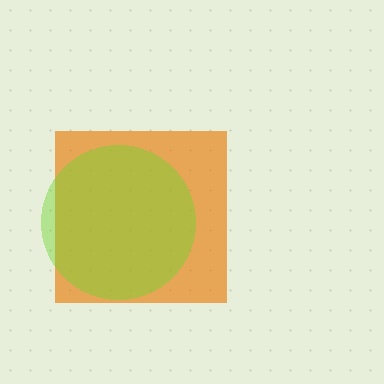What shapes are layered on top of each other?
The layered shapes are: an orange square, a lime circle.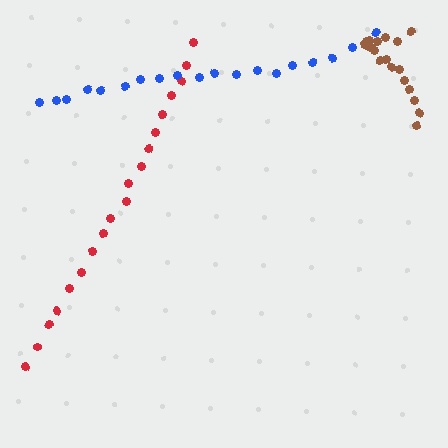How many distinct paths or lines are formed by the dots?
There are 3 distinct paths.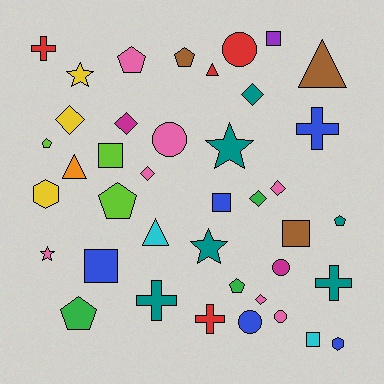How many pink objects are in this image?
There are 7 pink objects.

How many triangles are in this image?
There are 4 triangles.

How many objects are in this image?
There are 40 objects.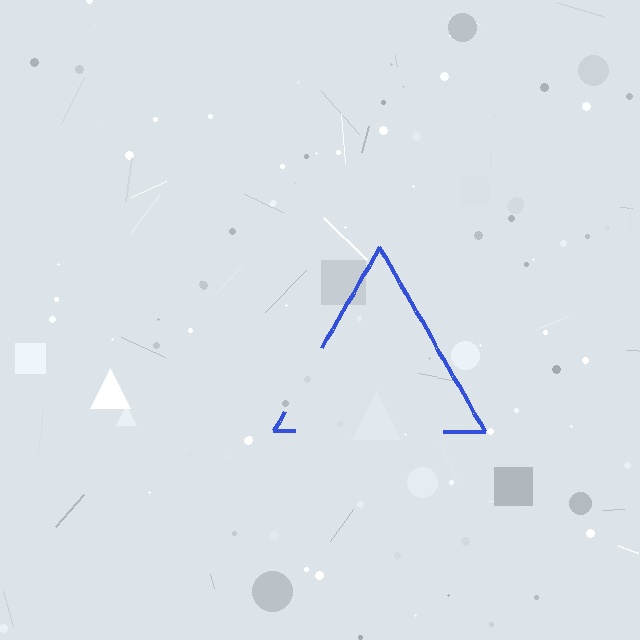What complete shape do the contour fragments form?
The contour fragments form a triangle.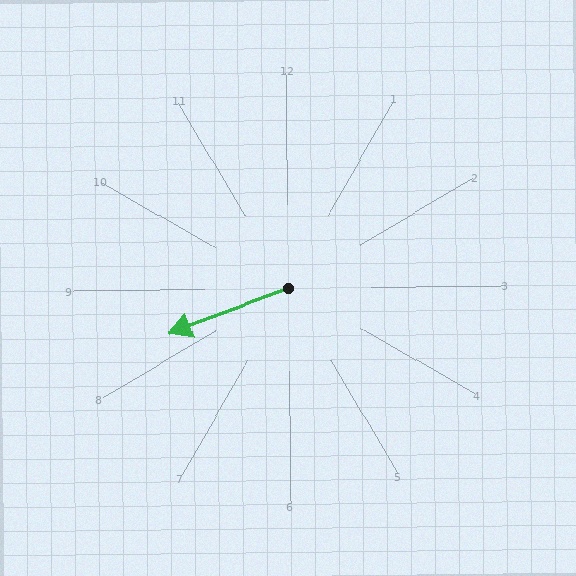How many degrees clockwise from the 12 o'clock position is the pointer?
Approximately 250 degrees.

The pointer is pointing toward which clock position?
Roughly 8 o'clock.